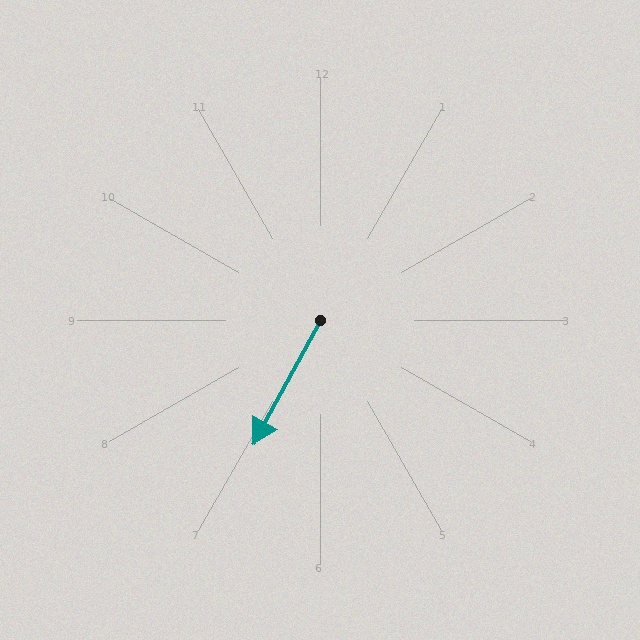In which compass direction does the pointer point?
Southwest.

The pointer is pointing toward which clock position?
Roughly 7 o'clock.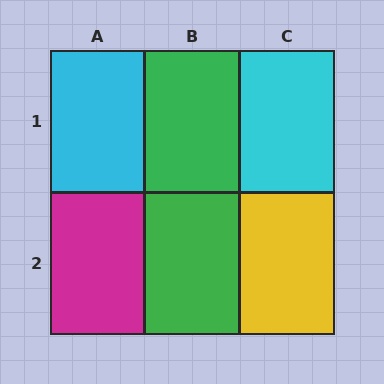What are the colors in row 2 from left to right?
Magenta, green, yellow.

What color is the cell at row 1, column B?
Green.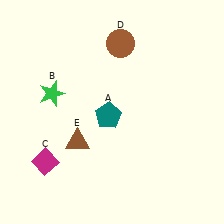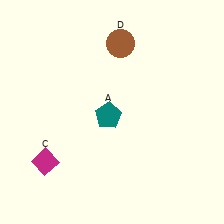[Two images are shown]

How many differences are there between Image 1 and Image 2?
There are 2 differences between the two images.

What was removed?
The brown triangle (E), the green star (B) were removed in Image 2.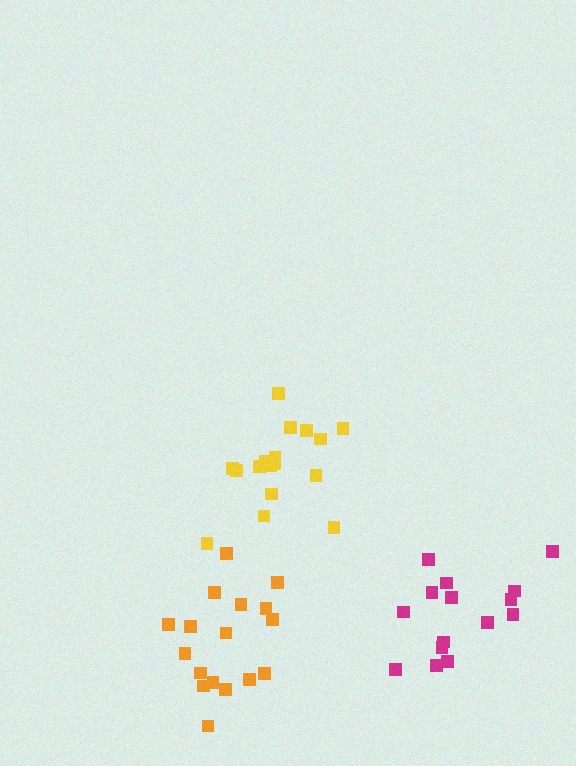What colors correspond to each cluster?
The clusters are colored: yellow, orange, magenta.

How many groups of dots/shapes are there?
There are 3 groups.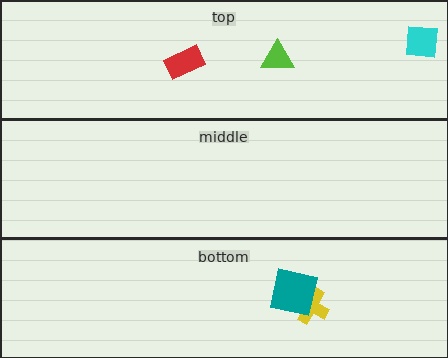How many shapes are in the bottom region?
2.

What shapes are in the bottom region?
The yellow cross, the teal square.